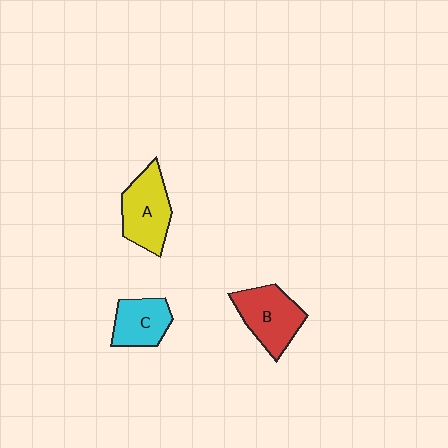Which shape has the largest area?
Shape A (yellow).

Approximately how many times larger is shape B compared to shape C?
Approximately 1.3 times.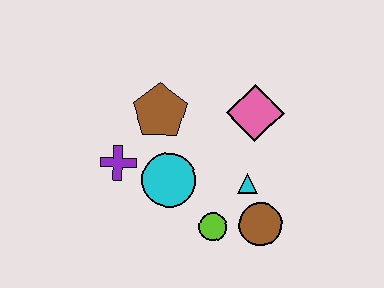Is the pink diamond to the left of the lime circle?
No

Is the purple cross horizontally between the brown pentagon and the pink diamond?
No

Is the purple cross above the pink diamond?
No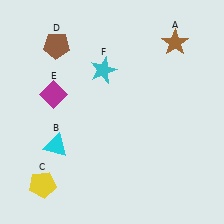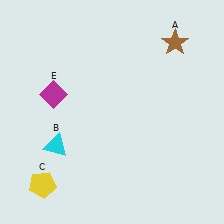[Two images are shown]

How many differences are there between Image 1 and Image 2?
There are 2 differences between the two images.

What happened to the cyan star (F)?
The cyan star (F) was removed in Image 2. It was in the top-left area of Image 1.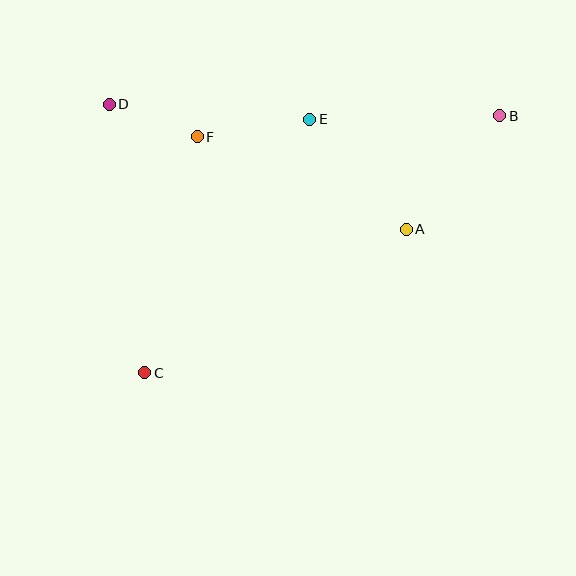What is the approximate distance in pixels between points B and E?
The distance between B and E is approximately 190 pixels.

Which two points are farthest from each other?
Points B and C are farthest from each other.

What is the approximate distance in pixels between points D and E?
The distance between D and E is approximately 201 pixels.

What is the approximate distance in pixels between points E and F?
The distance between E and F is approximately 114 pixels.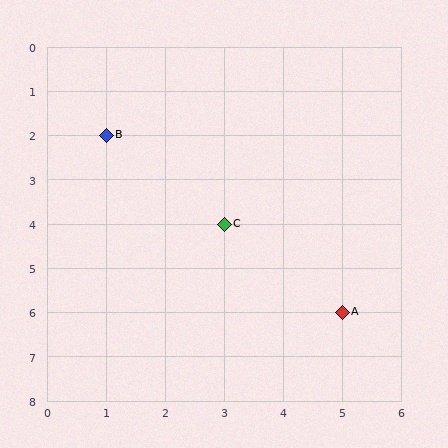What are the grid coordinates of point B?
Point B is at grid coordinates (1, 2).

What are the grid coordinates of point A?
Point A is at grid coordinates (5, 6).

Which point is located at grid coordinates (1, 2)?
Point B is at (1, 2).